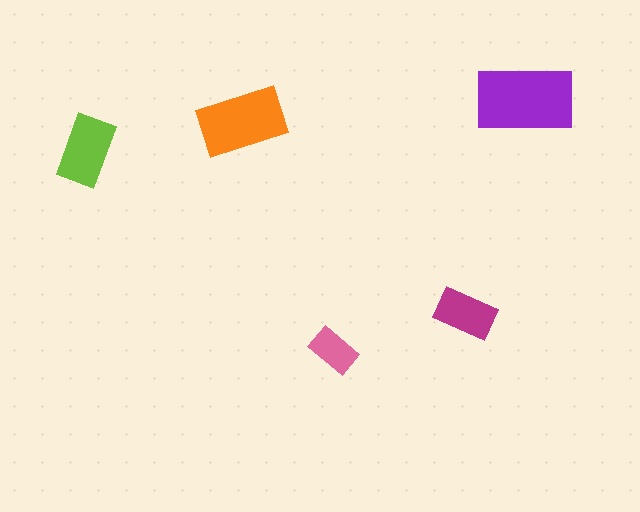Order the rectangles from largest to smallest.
the purple one, the orange one, the lime one, the magenta one, the pink one.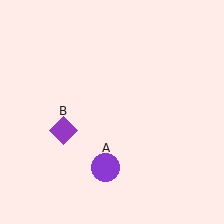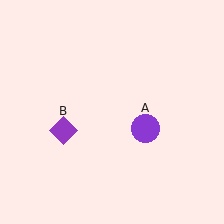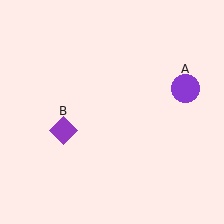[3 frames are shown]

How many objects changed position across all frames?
1 object changed position: purple circle (object A).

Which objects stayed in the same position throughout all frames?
Purple diamond (object B) remained stationary.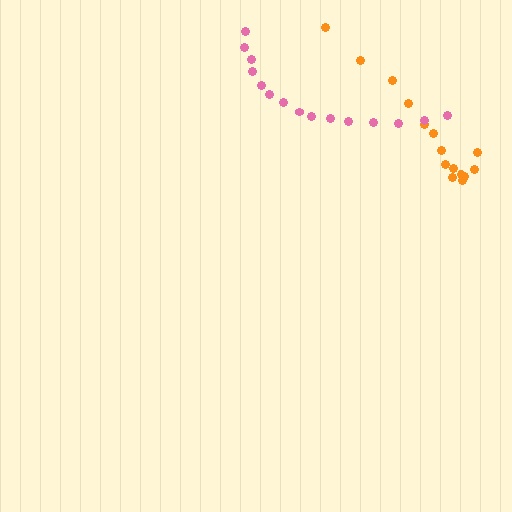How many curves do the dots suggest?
There are 2 distinct paths.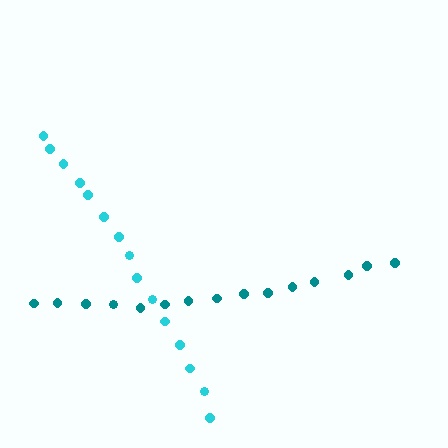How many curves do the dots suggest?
There are 2 distinct paths.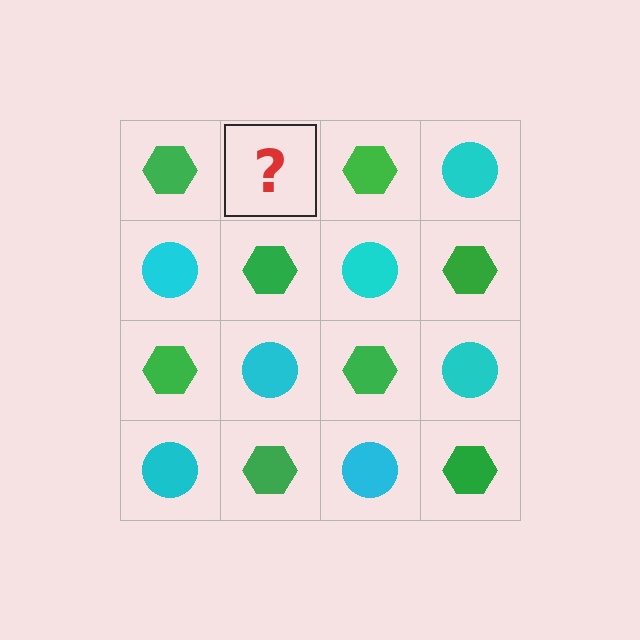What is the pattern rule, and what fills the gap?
The rule is that it alternates green hexagon and cyan circle in a checkerboard pattern. The gap should be filled with a cyan circle.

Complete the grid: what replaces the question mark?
The question mark should be replaced with a cyan circle.